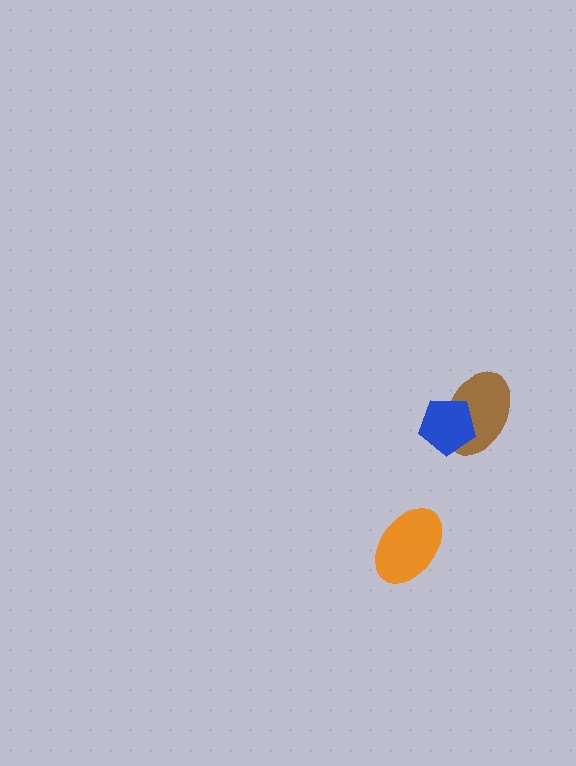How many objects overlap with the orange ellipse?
0 objects overlap with the orange ellipse.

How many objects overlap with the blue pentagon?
1 object overlaps with the blue pentagon.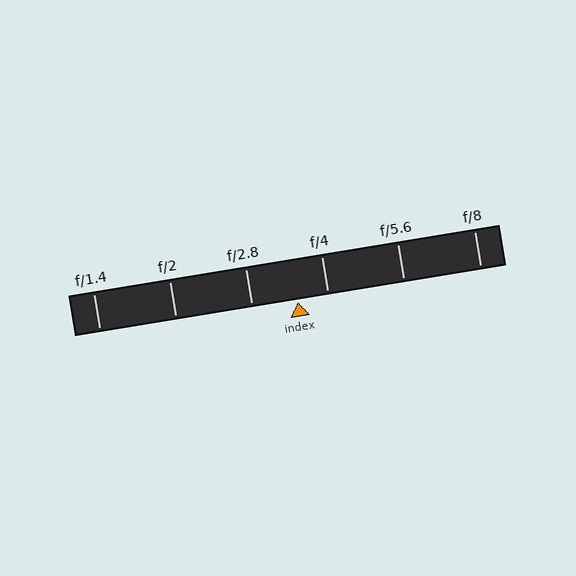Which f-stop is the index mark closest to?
The index mark is closest to f/4.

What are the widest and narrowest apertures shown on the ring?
The widest aperture shown is f/1.4 and the narrowest is f/8.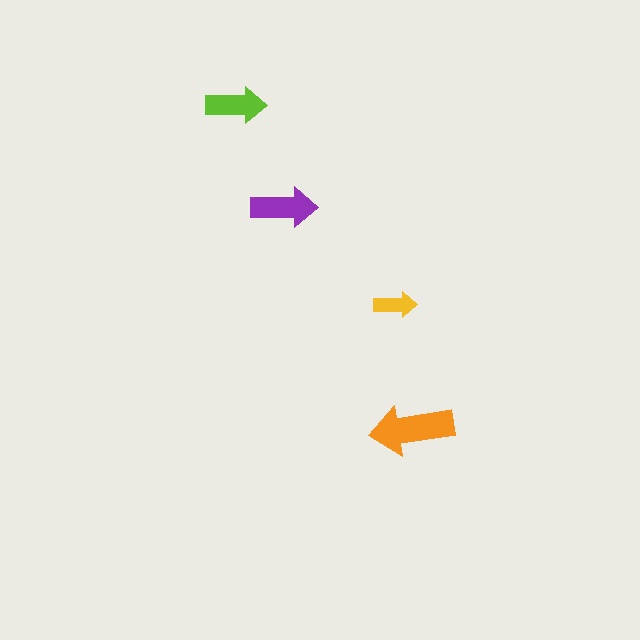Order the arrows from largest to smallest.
the orange one, the purple one, the lime one, the yellow one.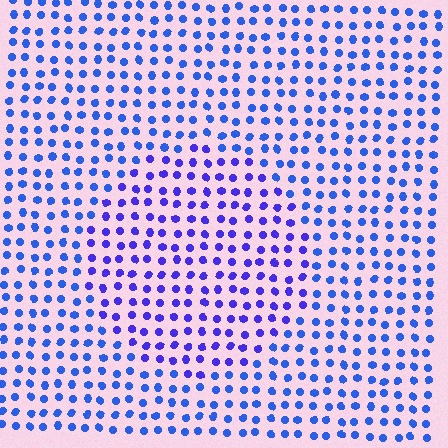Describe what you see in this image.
The image is filled with small blue elements in a uniform arrangement. A circle-shaped region is visible where the elements are tinted to a slightly different hue, forming a subtle color boundary.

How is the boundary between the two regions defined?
The boundary is defined purely by a slight shift in hue (about 25 degrees). Spacing, size, and orientation are identical on both sides.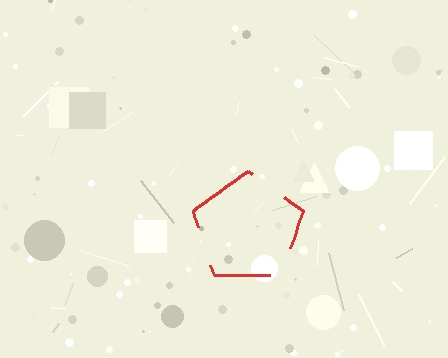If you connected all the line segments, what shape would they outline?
They would outline a pentagon.